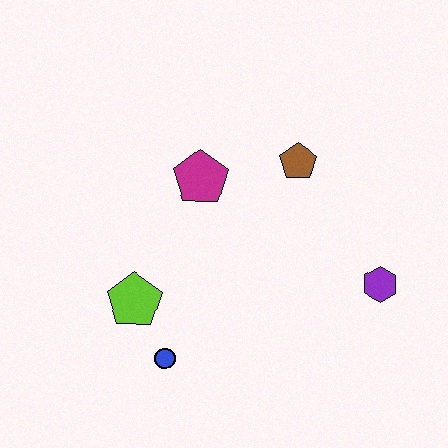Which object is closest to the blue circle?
The lime pentagon is closest to the blue circle.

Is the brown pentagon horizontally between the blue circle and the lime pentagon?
No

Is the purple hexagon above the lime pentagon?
Yes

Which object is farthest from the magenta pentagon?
The purple hexagon is farthest from the magenta pentagon.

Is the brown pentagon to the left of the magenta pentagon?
No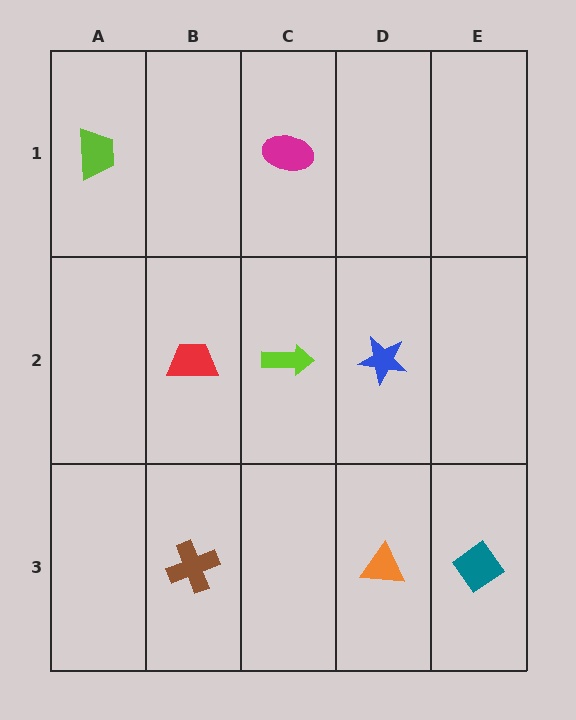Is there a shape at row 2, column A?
No, that cell is empty.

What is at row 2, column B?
A red trapezoid.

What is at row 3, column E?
A teal diamond.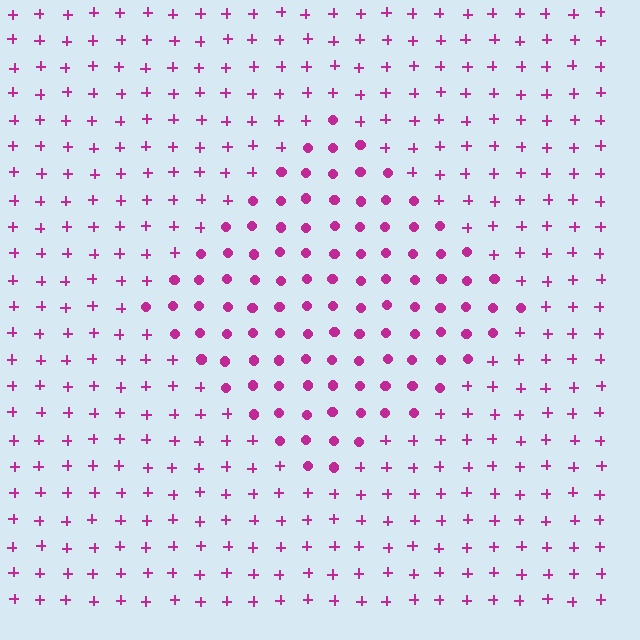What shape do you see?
I see a diamond.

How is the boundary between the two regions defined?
The boundary is defined by a change in element shape: circles inside vs. plus signs outside. All elements share the same color and spacing.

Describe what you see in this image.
The image is filled with small magenta elements arranged in a uniform grid. A diamond-shaped region contains circles, while the surrounding area contains plus signs. The boundary is defined purely by the change in element shape.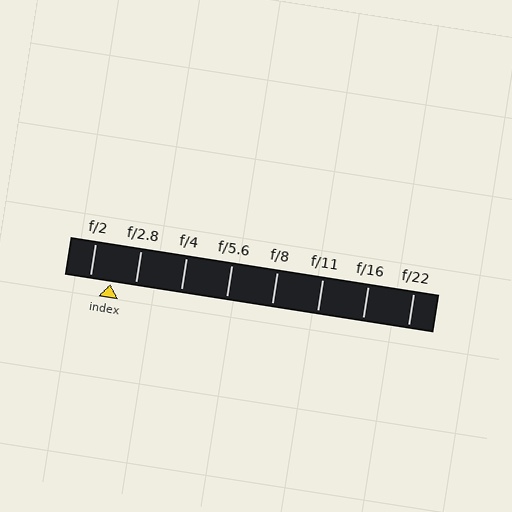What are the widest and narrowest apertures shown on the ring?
The widest aperture shown is f/2 and the narrowest is f/22.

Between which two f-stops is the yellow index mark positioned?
The index mark is between f/2 and f/2.8.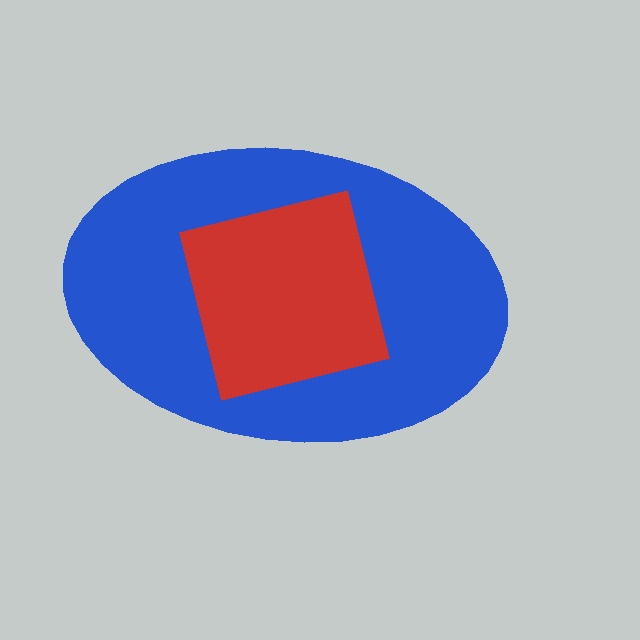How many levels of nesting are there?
2.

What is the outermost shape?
The blue ellipse.